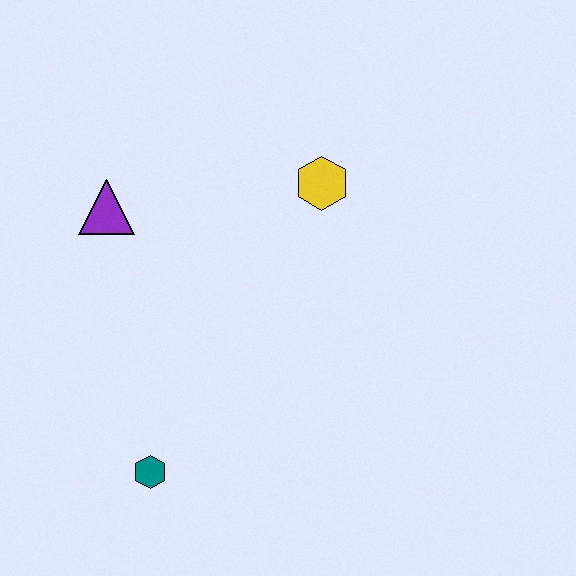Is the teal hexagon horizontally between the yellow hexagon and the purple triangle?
Yes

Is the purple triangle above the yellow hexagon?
No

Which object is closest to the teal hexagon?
The purple triangle is closest to the teal hexagon.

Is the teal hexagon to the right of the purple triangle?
Yes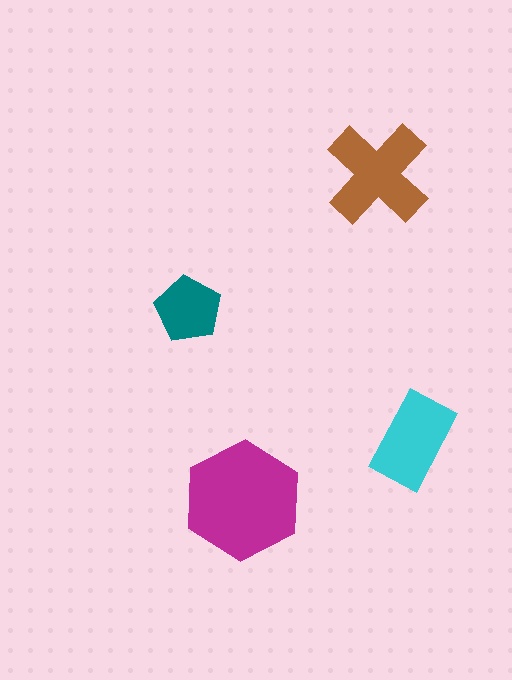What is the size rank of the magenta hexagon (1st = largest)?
1st.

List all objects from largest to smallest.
The magenta hexagon, the brown cross, the cyan rectangle, the teal pentagon.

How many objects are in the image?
There are 4 objects in the image.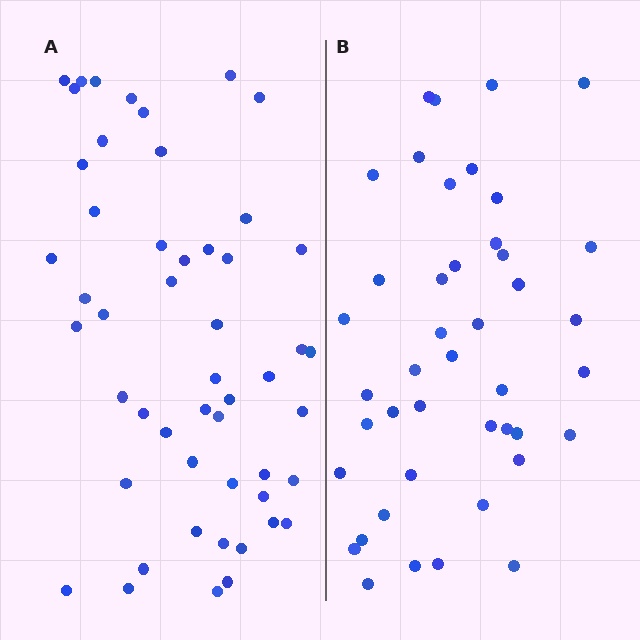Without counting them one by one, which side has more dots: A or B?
Region A (the left region) has more dots.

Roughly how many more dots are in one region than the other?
Region A has roughly 8 or so more dots than region B.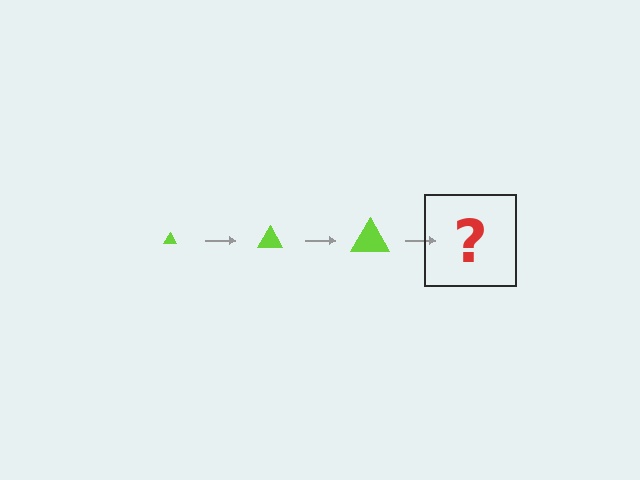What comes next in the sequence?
The next element should be a lime triangle, larger than the previous one.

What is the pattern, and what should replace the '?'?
The pattern is that the triangle gets progressively larger each step. The '?' should be a lime triangle, larger than the previous one.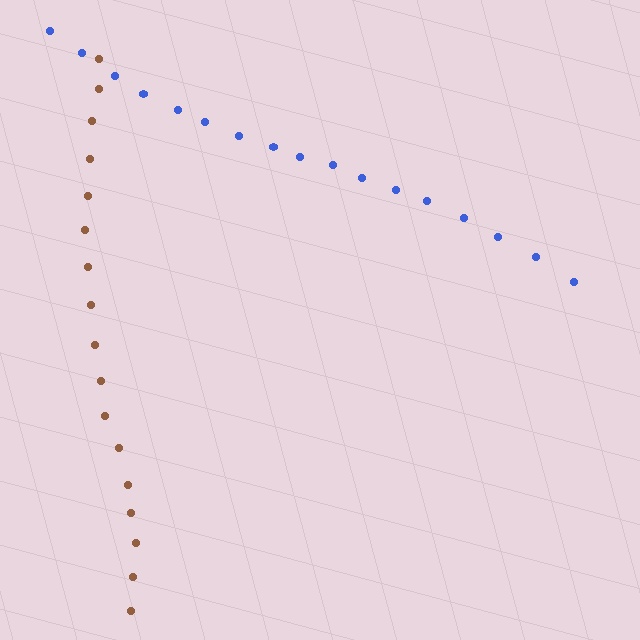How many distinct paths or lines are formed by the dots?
There are 2 distinct paths.